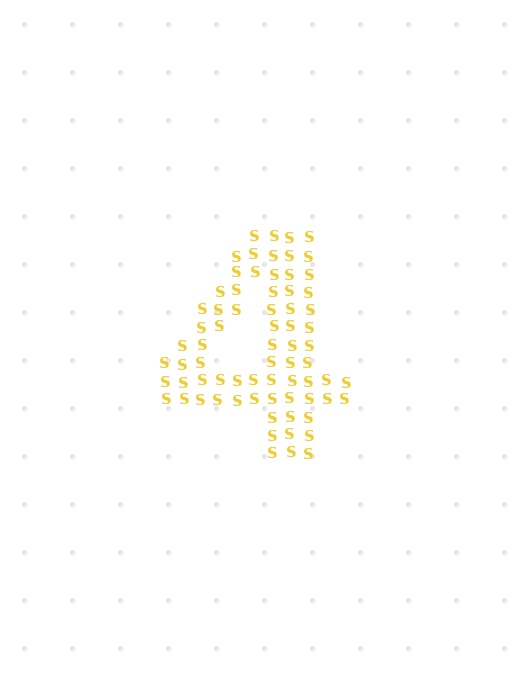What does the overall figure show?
The overall figure shows the digit 4.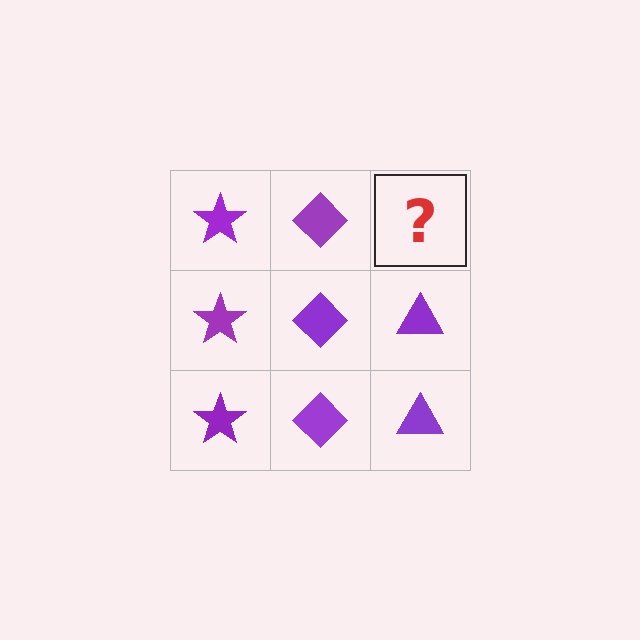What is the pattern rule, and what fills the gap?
The rule is that each column has a consistent shape. The gap should be filled with a purple triangle.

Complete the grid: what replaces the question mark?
The question mark should be replaced with a purple triangle.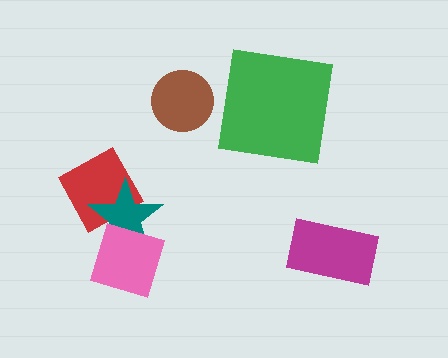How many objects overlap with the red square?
1 object overlaps with the red square.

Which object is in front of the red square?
The teal star is in front of the red square.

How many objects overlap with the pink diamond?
1 object overlaps with the pink diamond.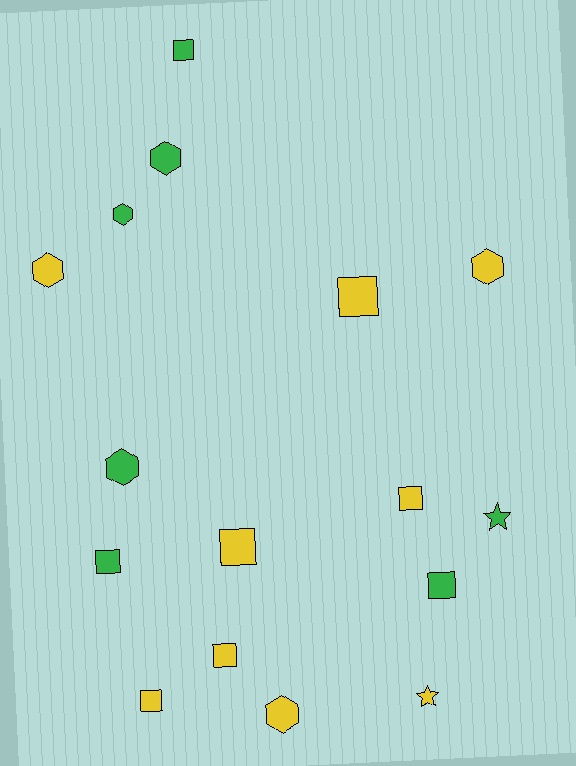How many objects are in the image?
There are 16 objects.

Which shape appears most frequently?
Square, with 8 objects.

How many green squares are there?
There are 3 green squares.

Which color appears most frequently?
Yellow, with 9 objects.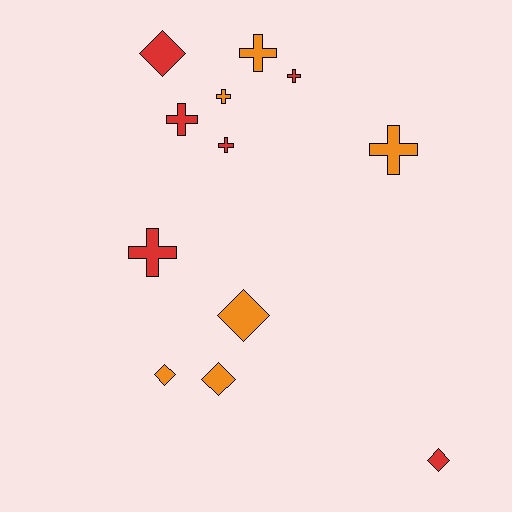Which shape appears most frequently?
Cross, with 7 objects.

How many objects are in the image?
There are 12 objects.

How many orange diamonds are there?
There are 3 orange diamonds.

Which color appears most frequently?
Orange, with 6 objects.